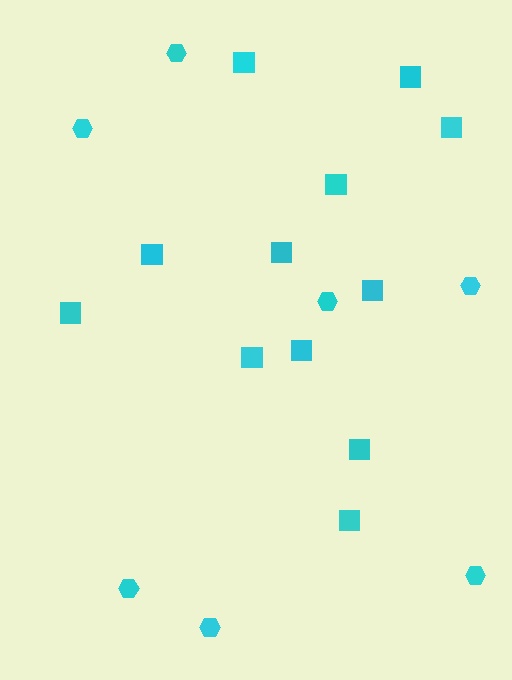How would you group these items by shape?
There are 2 groups: one group of hexagons (7) and one group of squares (12).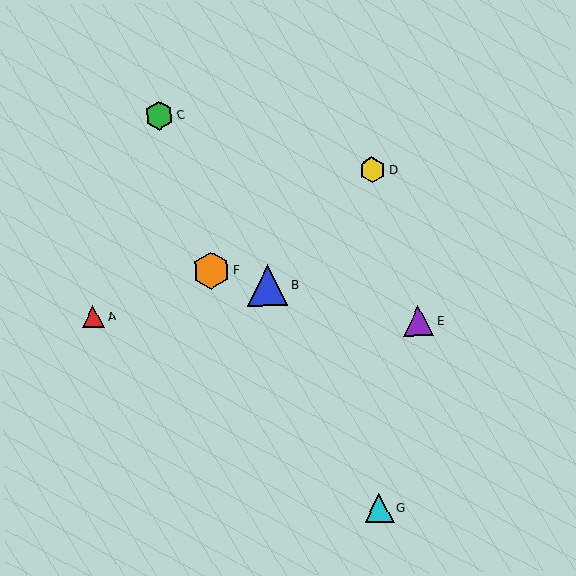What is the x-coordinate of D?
Object D is at x≈372.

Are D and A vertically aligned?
No, D is at x≈372 and A is at x≈93.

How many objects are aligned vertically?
2 objects (D, G) are aligned vertically.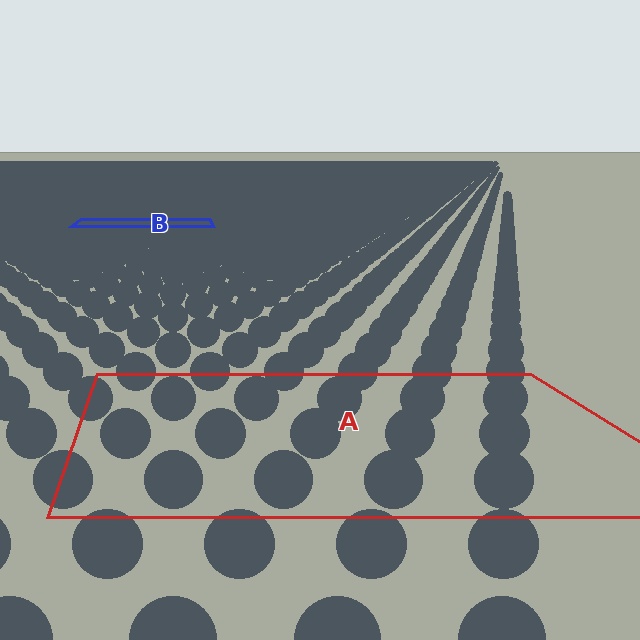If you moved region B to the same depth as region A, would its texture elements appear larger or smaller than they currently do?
They would appear larger. At a closer depth, the same texture elements are projected at a bigger on-screen size.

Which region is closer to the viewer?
Region A is closer. The texture elements there are larger and more spread out.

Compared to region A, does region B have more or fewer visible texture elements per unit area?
Region B has more texture elements per unit area — they are packed more densely because it is farther away.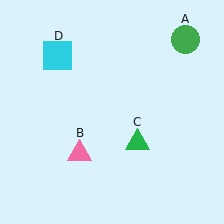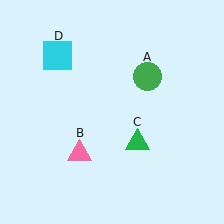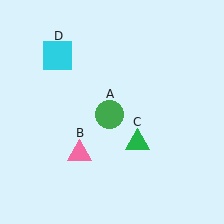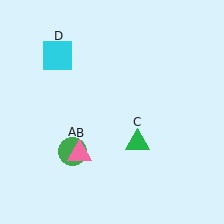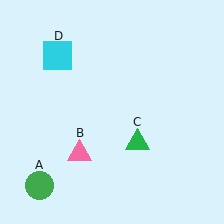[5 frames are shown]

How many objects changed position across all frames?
1 object changed position: green circle (object A).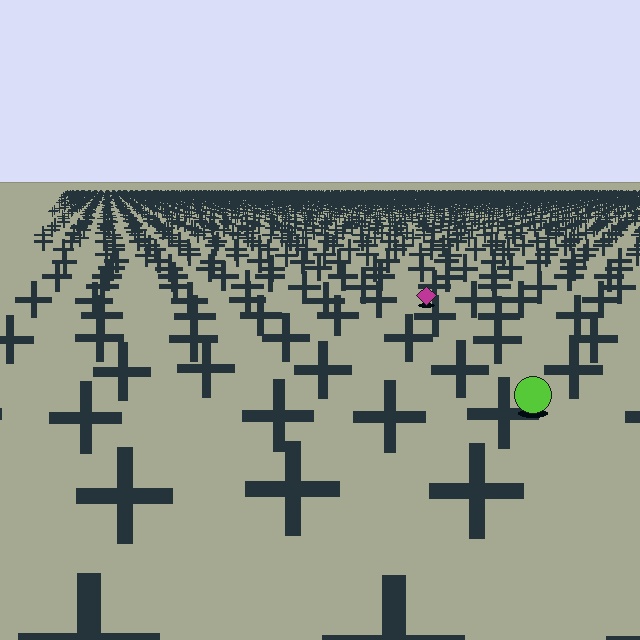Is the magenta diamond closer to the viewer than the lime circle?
No. The lime circle is closer — you can tell from the texture gradient: the ground texture is coarser near it.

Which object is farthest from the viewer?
The magenta diamond is farthest from the viewer. It appears smaller and the ground texture around it is denser.